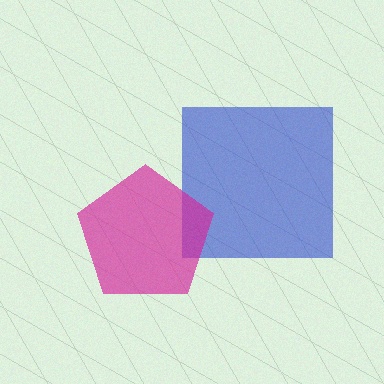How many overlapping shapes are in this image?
There are 2 overlapping shapes in the image.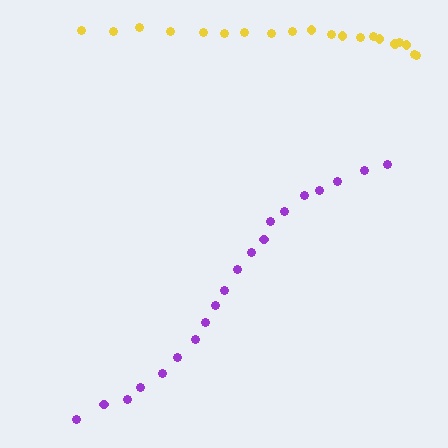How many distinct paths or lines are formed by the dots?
There are 2 distinct paths.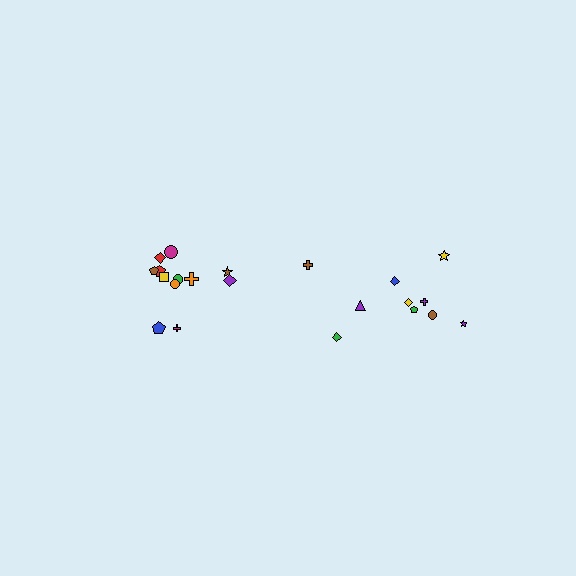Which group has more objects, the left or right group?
The left group.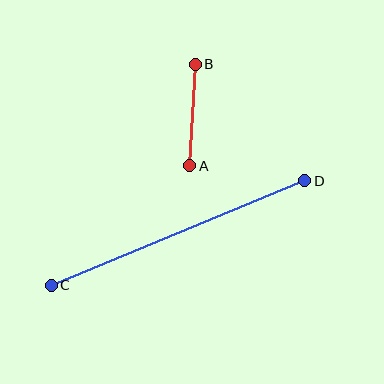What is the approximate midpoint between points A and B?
The midpoint is at approximately (193, 115) pixels.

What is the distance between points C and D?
The distance is approximately 274 pixels.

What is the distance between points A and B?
The distance is approximately 102 pixels.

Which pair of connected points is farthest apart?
Points C and D are farthest apart.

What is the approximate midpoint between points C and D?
The midpoint is at approximately (178, 233) pixels.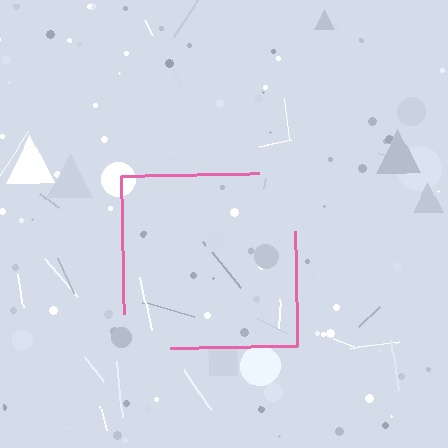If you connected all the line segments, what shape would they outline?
They would outline a square.